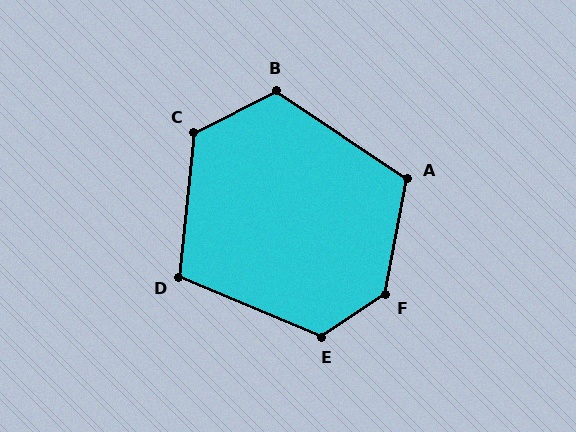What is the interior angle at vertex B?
Approximately 119 degrees (obtuse).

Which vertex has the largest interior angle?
F, at approximately 134 degrees.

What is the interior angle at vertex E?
Approximately 124 degrees (obtuse).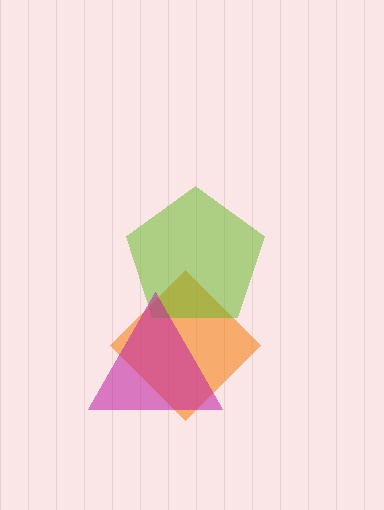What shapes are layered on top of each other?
The layered shapes are: an orange diamond, a lime pentagon, a magenta triangle.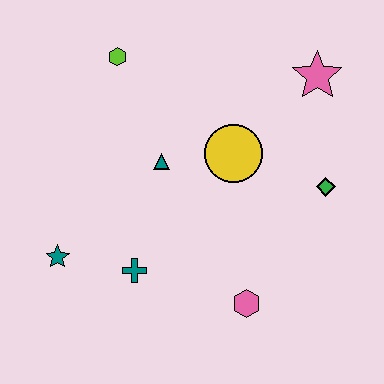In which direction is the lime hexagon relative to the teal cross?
The lime hexagon is above the teal cross.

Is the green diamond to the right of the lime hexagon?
Yes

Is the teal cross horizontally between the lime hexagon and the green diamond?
Yes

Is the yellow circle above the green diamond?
Yes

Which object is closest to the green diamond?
The yellow circle is closest to the green diamond.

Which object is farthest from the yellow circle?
The teal star is farthest from the yellow circle.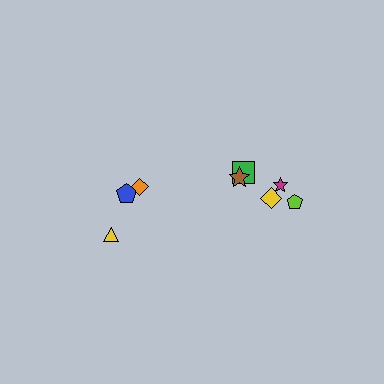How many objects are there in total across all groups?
There are 8 objects.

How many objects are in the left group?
There are 3 objects.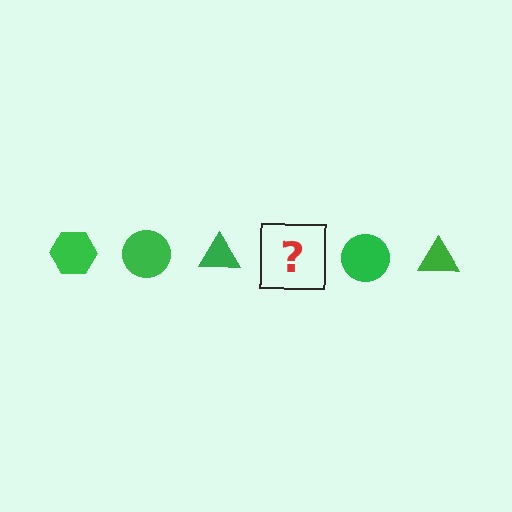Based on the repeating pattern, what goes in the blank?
The blank should be a green hexagon.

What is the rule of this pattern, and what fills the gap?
The rule is that the pattern cycles through hexagon, circle, triangle shapes in green. The gap should be filled with a green hexagon.